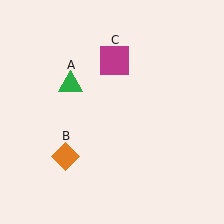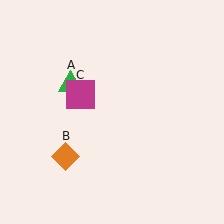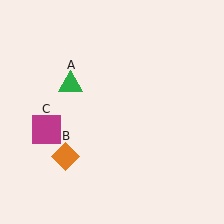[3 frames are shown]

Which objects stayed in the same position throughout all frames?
Green triangle (object A) and orange diamond (object B) remained stationary.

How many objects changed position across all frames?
1 object changed position: magenta square (object C).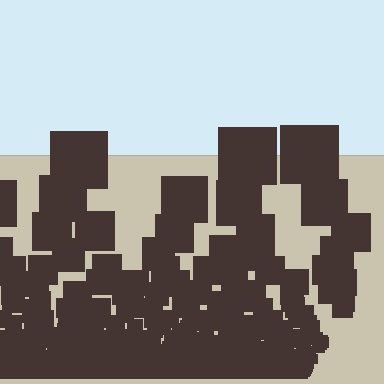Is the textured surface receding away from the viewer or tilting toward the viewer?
The surface appears to tilt toward the viewer. Texture elements get larger and sparser toward the top.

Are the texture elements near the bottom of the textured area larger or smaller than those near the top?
Smaller. The gradient is inverted — elements near the bottom are smaller and denser.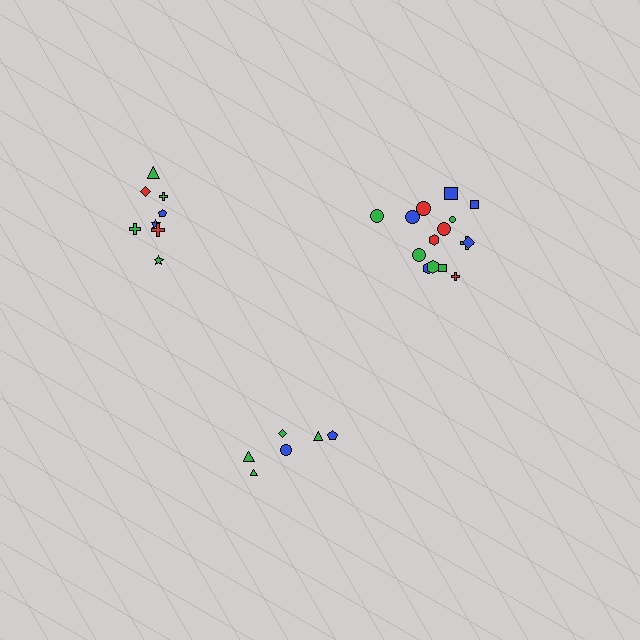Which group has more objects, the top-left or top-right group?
The top-right group.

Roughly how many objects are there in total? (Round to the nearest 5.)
Roughly 30 objects in total.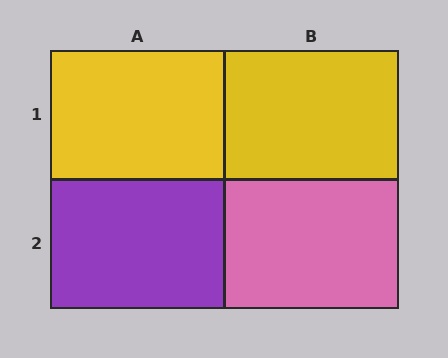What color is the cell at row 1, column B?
Yellow.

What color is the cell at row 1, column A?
Yellow.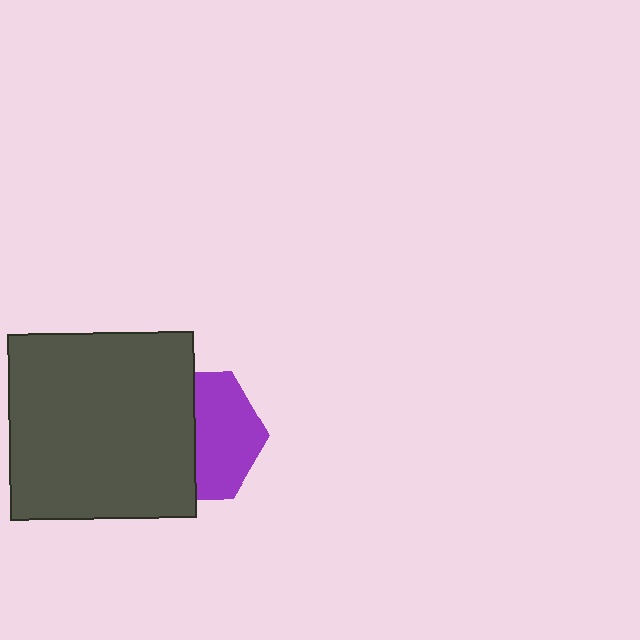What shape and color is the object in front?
The object in front is a dark gray square.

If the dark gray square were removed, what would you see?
You would see the complete purple hexagon.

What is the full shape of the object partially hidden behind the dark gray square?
The partially hidden object is a purple hexagon.